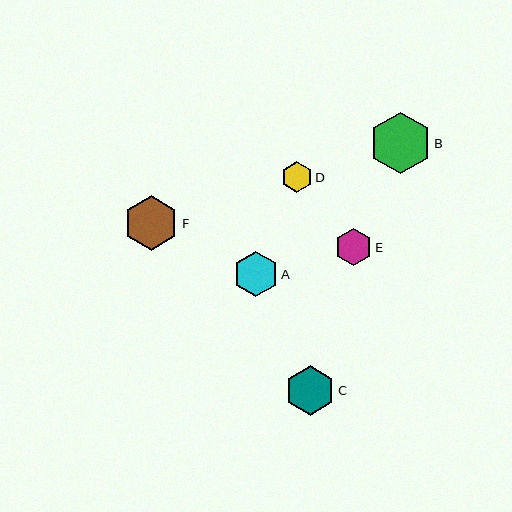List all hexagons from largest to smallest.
From largest to smallest: B, F, C, A, E, D.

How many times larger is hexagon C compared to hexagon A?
Hexagon C is approximately 1.1 times the size of hexagon A.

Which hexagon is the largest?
Hexagon B is the largest with a size of approximately 61 pixels.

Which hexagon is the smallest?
Hexagon D is the smallest with a size of approximately 30 pixels.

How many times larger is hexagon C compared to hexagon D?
Hexagon C is approximately 1.6 times the size of hexagon D.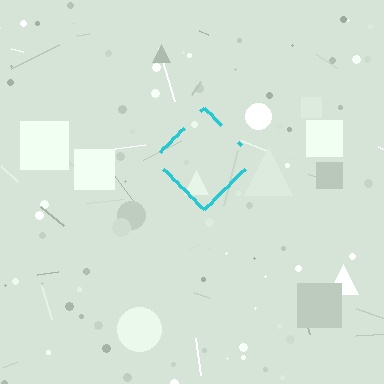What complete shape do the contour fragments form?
The contour fragments form a diamond.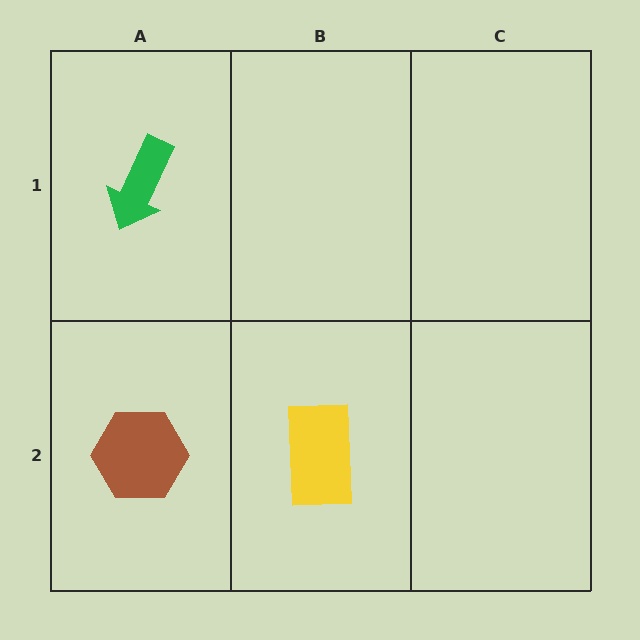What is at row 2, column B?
A yellow rectangle.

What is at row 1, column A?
A green arrow.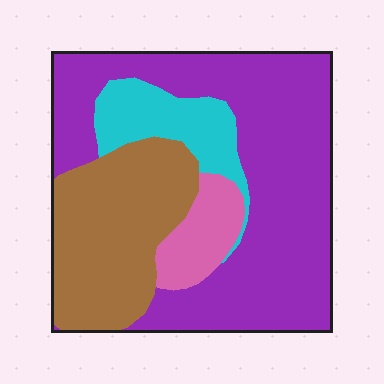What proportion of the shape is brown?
Brown takes up between a quarter and a half of the shape.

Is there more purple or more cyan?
Purple.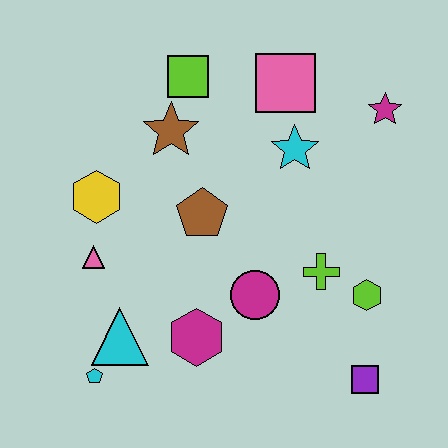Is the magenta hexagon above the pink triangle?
No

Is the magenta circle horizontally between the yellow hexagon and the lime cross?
Yes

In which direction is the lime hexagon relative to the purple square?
The lime hexagon is above the purple square.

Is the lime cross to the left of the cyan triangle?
No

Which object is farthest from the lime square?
The purple square is farthest from the lime square.